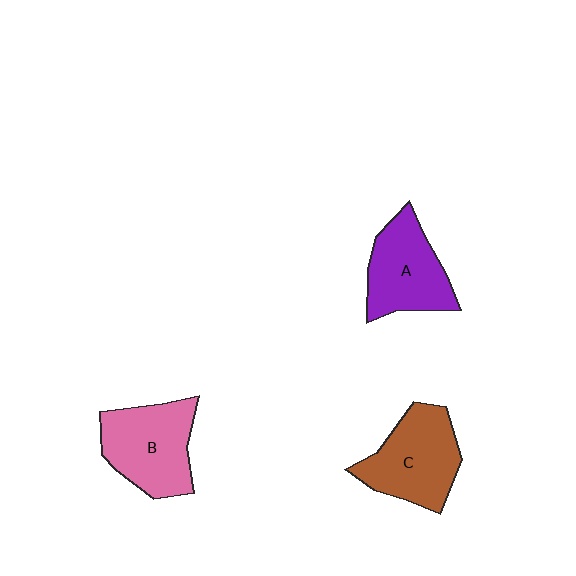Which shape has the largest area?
Shape B (pink).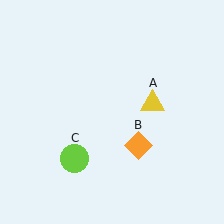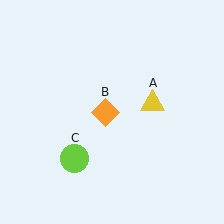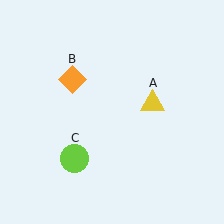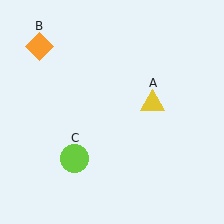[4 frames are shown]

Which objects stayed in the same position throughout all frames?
Yellow triangle (object A) and lime circle (object C) remained stationary.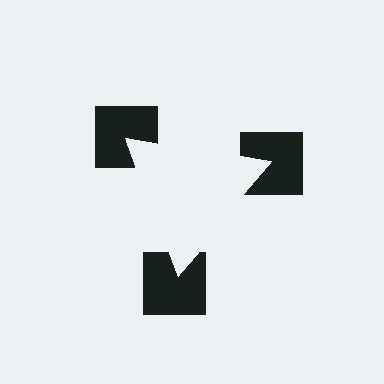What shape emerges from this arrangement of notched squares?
An illusory triangle — its edges are inferred from the aligned wedge cuts in the notched squares, not physically drawn.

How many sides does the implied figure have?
3 sides.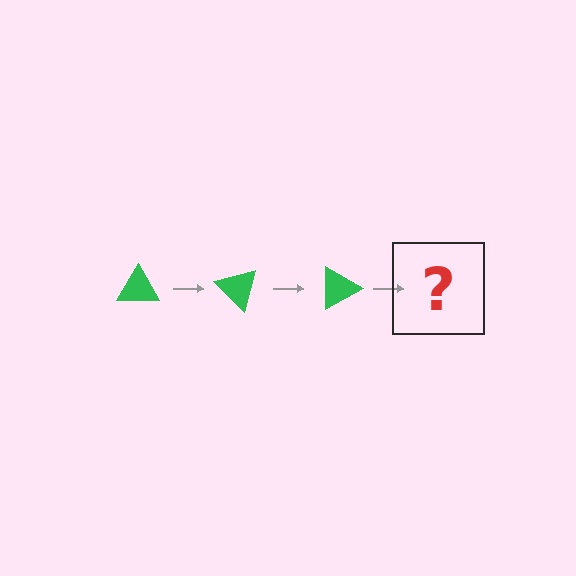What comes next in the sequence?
The next element should be a green triangle rotated 135 degrees.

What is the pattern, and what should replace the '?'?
The pattern is that the triangle rotates 45 degrees each step. The '?' should be a green triangle rotated 135 degrees.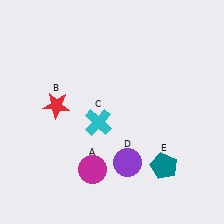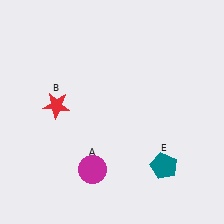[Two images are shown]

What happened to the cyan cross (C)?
The cyan cross (C) was removed in Image 2. It was in the bottom-left area of Image 1.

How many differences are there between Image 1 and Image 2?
There are 2 differences between the two images.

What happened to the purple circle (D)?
The purple circle (D) was removed in Image 2. It was in the bottom-right area of Image 1.